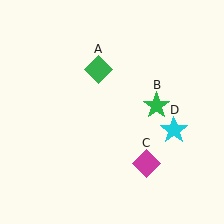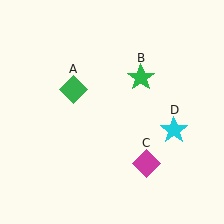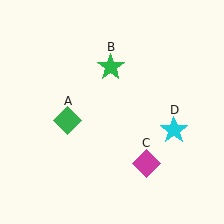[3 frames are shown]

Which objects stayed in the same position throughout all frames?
Magenta diamond (object C) and cyan star (object D) remained stationary.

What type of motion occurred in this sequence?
The green diamond (object A), green star (object B) rotated counterclockwise around the center of the scene.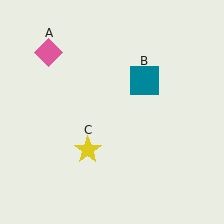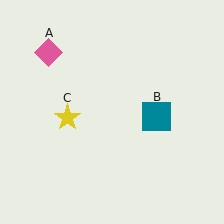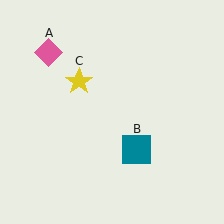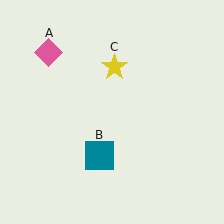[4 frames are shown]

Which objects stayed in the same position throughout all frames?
Pink diamond (object A) remained stationary.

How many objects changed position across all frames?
2 objects changed position: teal square (object B), yellow star (object C).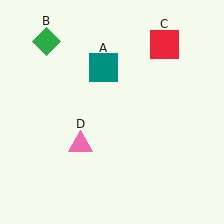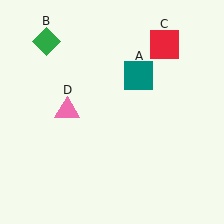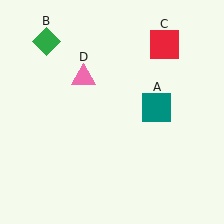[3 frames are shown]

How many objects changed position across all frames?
2 objects changed position: teal square (object A), pink triangle (object D).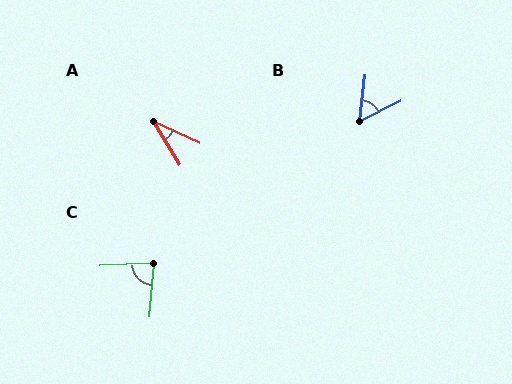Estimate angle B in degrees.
Approximately 57 degrees.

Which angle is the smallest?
A, at approximately 34 degrees.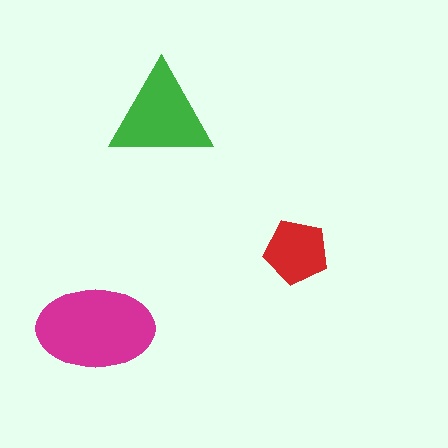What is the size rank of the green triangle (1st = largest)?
2nd.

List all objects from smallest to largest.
The red pentagon, the green triangle, the magenta ellipse.